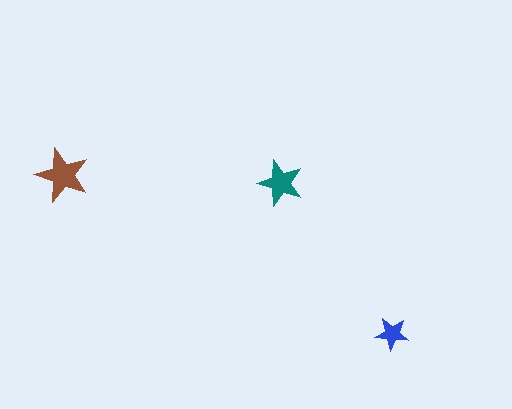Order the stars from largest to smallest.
the brown one, the teal one, the blue one.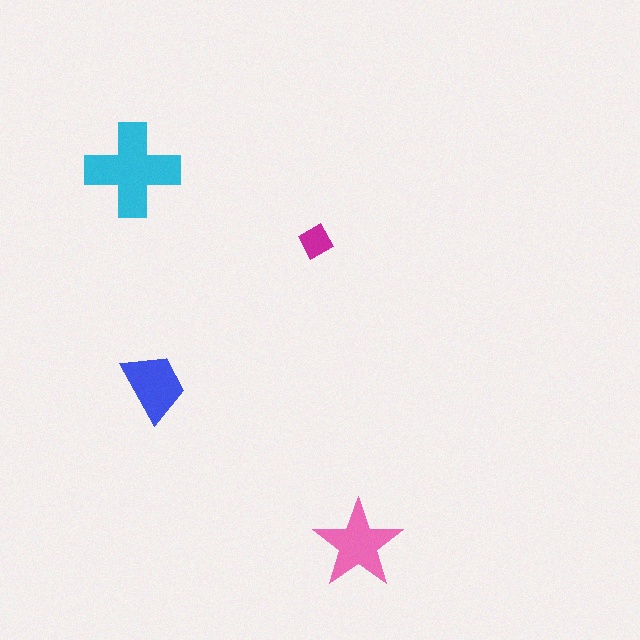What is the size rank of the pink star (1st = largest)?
2nd.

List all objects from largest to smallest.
The cyan cross, the pink star, the blue trapezoid, the magenta square.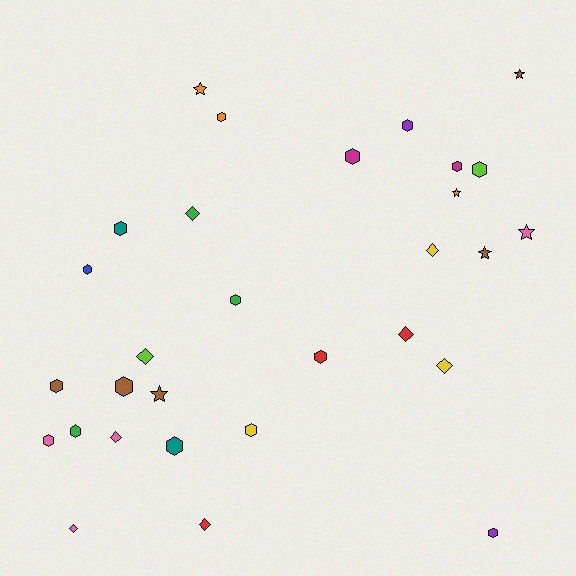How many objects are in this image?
There are 30 objects.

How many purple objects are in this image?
There are 2 purple objects.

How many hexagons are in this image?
There are 16 hexagons.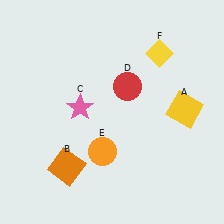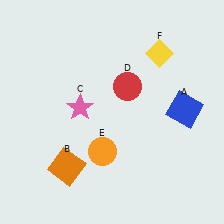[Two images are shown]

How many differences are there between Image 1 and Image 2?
There is 1 difference between the two images.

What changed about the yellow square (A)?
In Image 1, A is yellow. In Image 2, it changed to blue.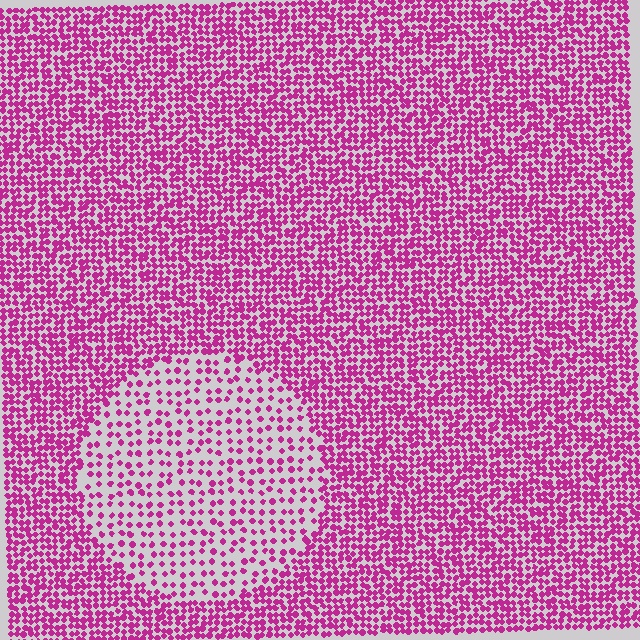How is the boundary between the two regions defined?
The boundary is defined by a change in element density (approximately 2.3x ratio). All elements are the same color, size, and shape.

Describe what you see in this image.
The image contains small magenta elements arranged at two different densities. A circle-shaped region is visible where the elements are less densely packed than the surrounding area.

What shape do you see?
I see a circle.